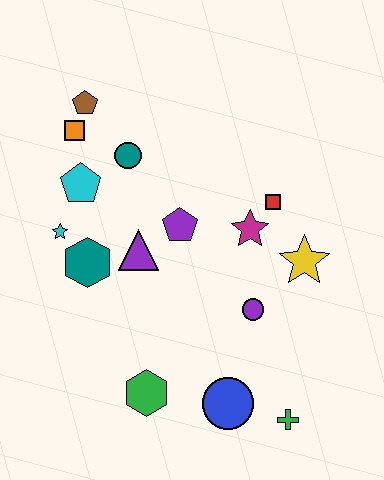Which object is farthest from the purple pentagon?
The green cross is farthest from the purple pentagon.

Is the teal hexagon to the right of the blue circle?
No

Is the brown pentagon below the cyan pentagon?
No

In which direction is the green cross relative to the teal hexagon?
The green cross is to the right of the teal hexagon.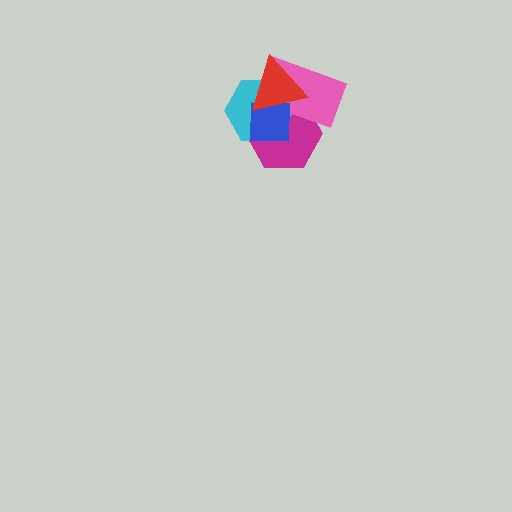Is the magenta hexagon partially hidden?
Yes, it is partially covered by another shape.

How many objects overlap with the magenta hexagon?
4 objects overlap with the magenta hexagon.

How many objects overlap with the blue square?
4 objects overlap with the blue square.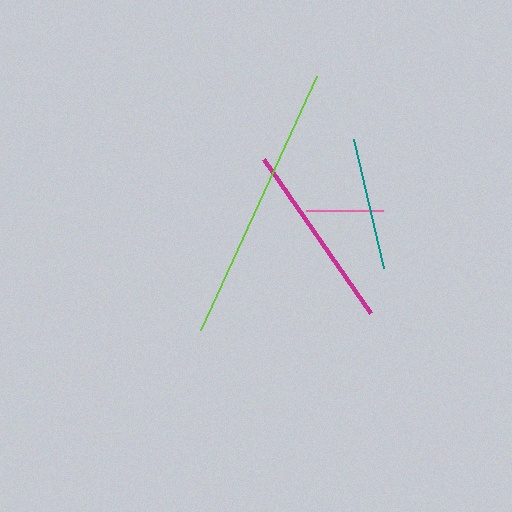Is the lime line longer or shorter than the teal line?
The lime line is longer than the teal line.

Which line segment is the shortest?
The pink line is the shortest at approximately 76 pixels.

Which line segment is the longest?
The lime line is the longest at approximately 280 pixels.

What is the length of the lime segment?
The lime segment is approximately 280 pixels long.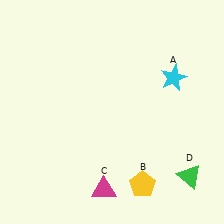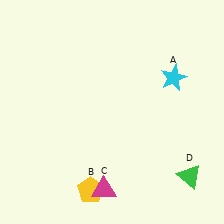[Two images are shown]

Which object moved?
The yellow pentagon (B) moved left.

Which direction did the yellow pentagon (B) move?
The yellow pentagon (B) moved left.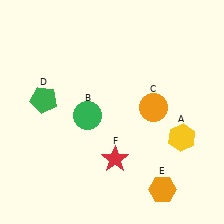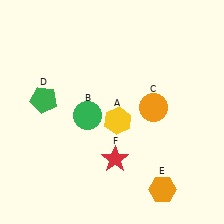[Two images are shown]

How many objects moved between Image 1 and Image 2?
1 object moved between the two images.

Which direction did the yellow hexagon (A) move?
The yellow hexagon (A) moved left.